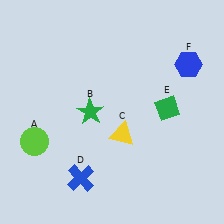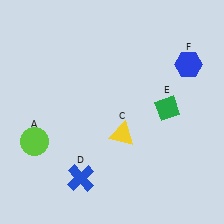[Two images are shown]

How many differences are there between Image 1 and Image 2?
There is 1 difference between the two images.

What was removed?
The green star (B) was removed in Image 2.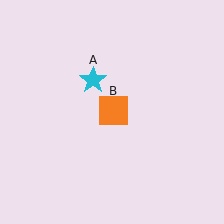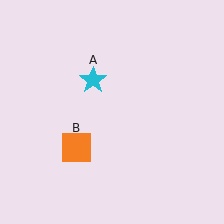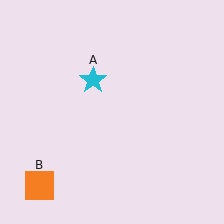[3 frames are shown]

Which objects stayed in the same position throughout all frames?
Cyan star (object A) remained stationary.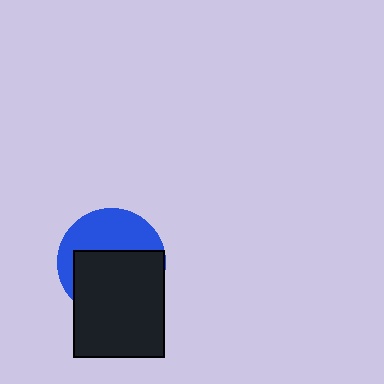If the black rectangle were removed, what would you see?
You would see the complete blue circle.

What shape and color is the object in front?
The object in front is a black rectangle.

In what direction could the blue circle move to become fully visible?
The blue circle could move up. That would shift it out from behind the black rectangle entirely.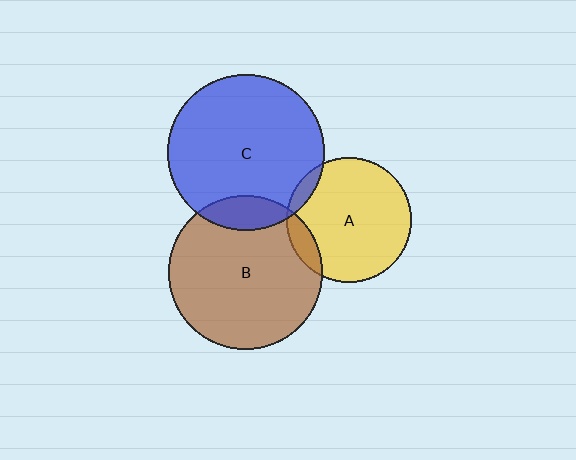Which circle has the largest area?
Circle C (blue).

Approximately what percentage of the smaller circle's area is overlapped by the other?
Approximately 10%.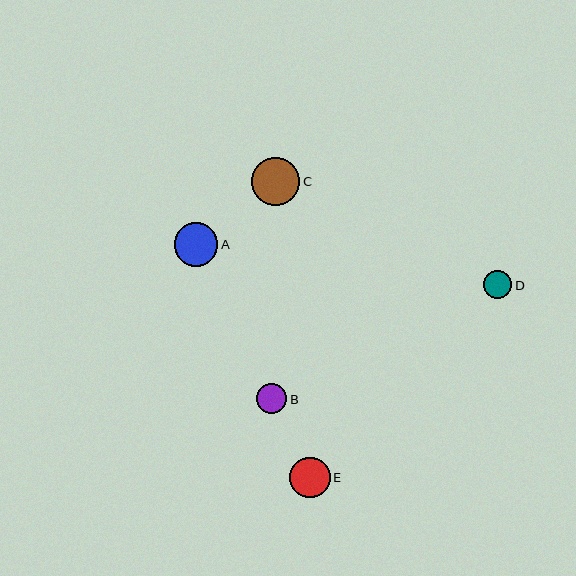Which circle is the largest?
Circle C is the largest with a size of approximately 49 pixels.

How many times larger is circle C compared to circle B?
Circle C is approximately 1.6 times the size of circle B.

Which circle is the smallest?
Circle D is the smallest with a size of approximately 28 pixels.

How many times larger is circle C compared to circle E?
Circle C is approximately 1.2 times the size of circle E.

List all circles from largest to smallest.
From largest to smallest: C, A, E, B, D.